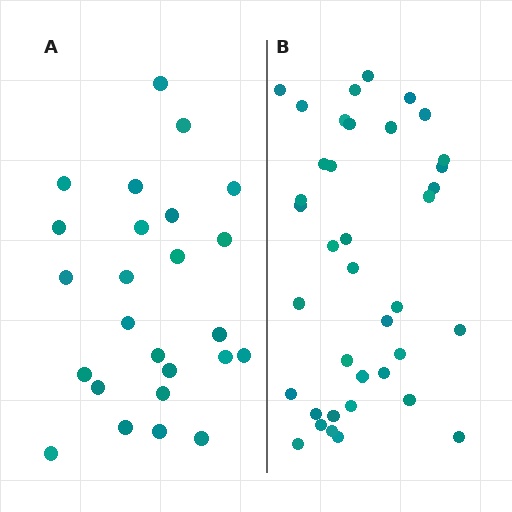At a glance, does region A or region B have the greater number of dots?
Region B (the right region) has more dots.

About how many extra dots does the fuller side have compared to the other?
Region B has approximately 15 more dots than region A.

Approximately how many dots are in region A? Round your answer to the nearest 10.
About 20 dots. (The exact count is 25, which rounds to 20.)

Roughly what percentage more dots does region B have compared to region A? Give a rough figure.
About 50% more.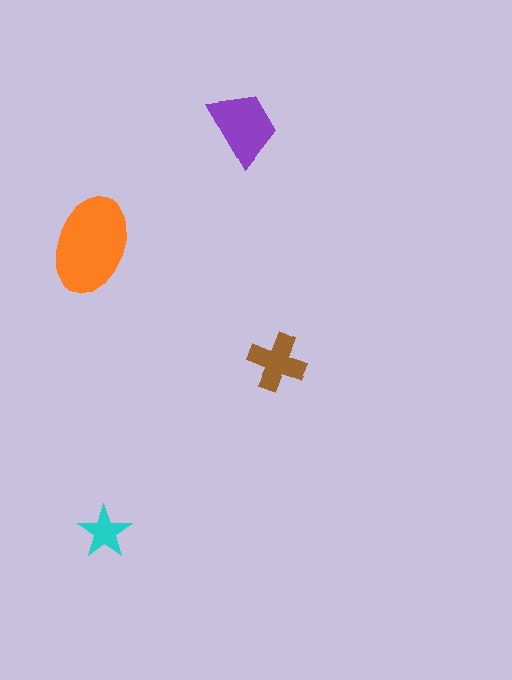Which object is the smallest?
The cyan star.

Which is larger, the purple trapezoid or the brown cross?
The purple trapezoid.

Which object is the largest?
The orange ellipse.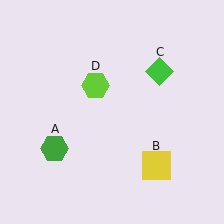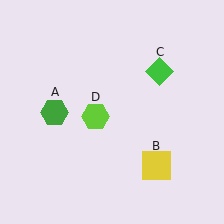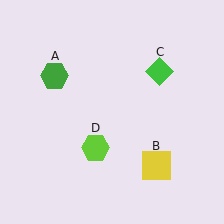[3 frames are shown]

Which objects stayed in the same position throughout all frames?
Yellow square (object B) and green diamond (object C) remained stationary.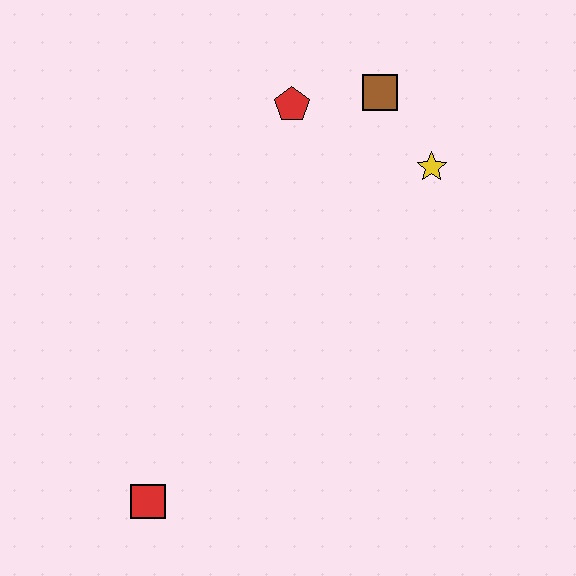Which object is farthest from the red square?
The brown square is farthest from the red square.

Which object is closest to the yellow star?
The brown square is closest to the yellow star.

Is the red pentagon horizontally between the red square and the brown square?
Yes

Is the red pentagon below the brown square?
Yes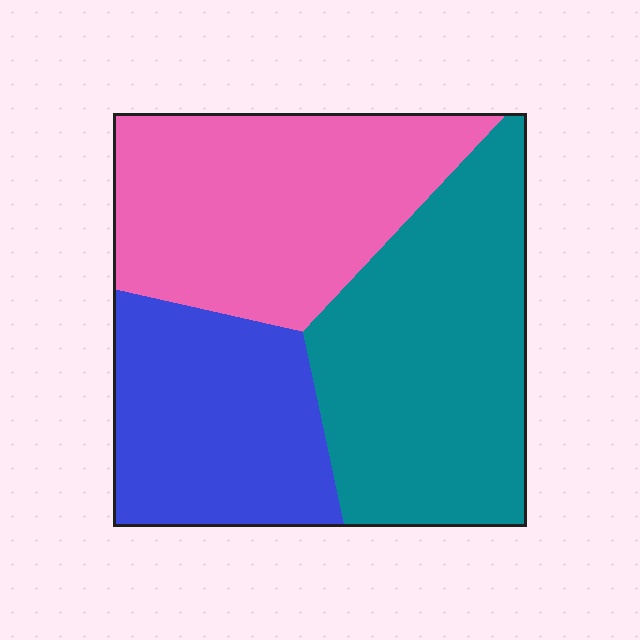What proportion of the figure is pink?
Pink covers 35% of the figure.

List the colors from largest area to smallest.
From largest to smallest: teal, pink, blue.